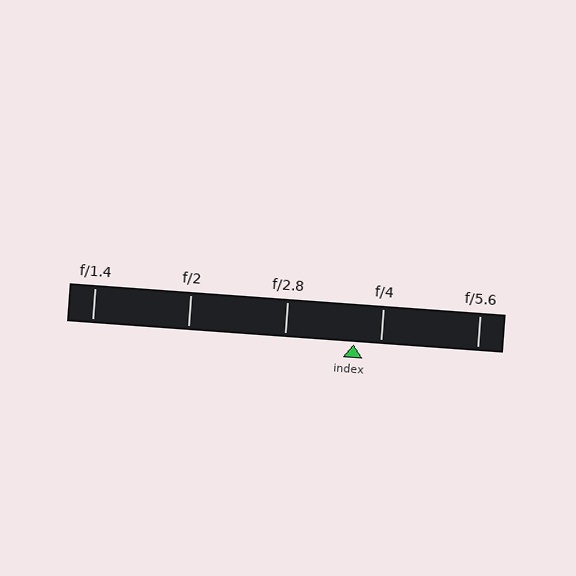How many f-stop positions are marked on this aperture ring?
There are 5 f-stop positions marked.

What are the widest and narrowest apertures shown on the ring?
The widest aperture shown is f/1.4 and the narrowest is f/5.6.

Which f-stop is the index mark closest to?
The index mark is closest to f/4.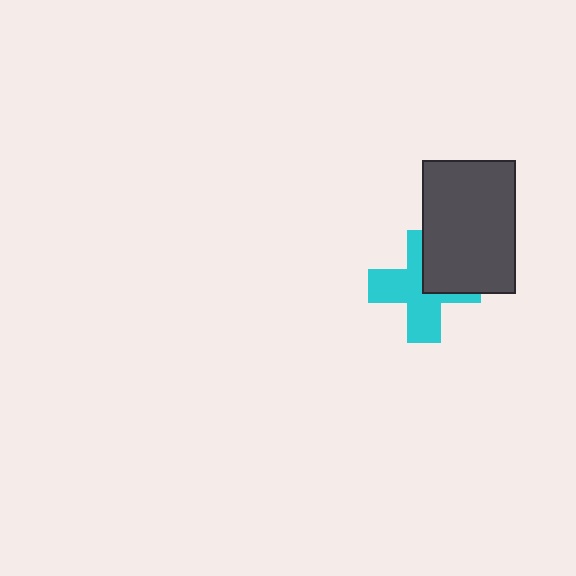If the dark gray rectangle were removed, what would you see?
You would see the complete cyan cross.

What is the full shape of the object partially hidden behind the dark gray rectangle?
The partially hidden object is a cyan cross.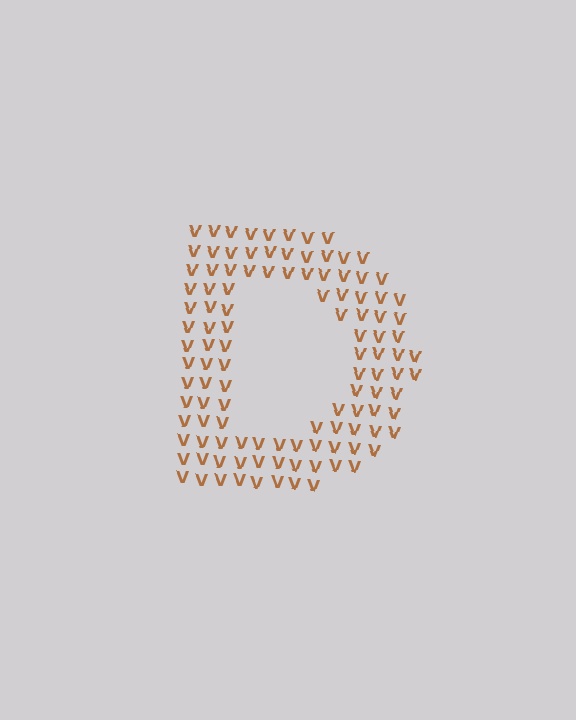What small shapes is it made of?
It is made of small letter V's.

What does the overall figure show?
The overall figure shows the letter D.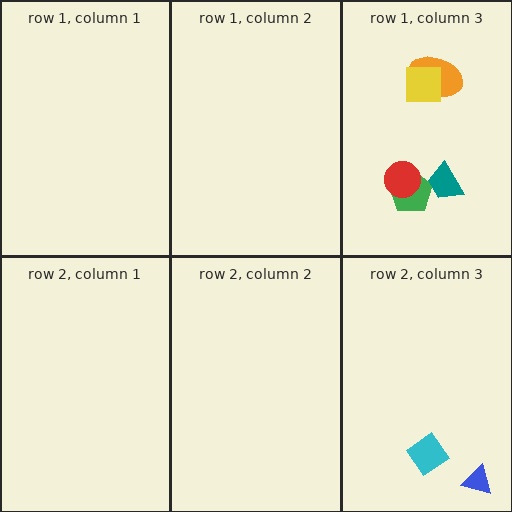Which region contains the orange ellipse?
The row 1, column 3 region.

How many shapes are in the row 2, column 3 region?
2.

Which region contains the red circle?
The row 1, column 3 region.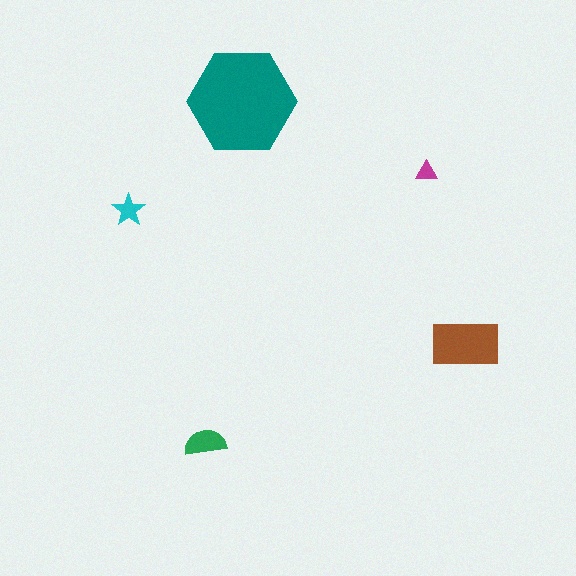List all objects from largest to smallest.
The teal hexagon, the brown rectangle, the green semicircle, the cyan star, the magenta triangle.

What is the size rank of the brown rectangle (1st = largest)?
2nd.